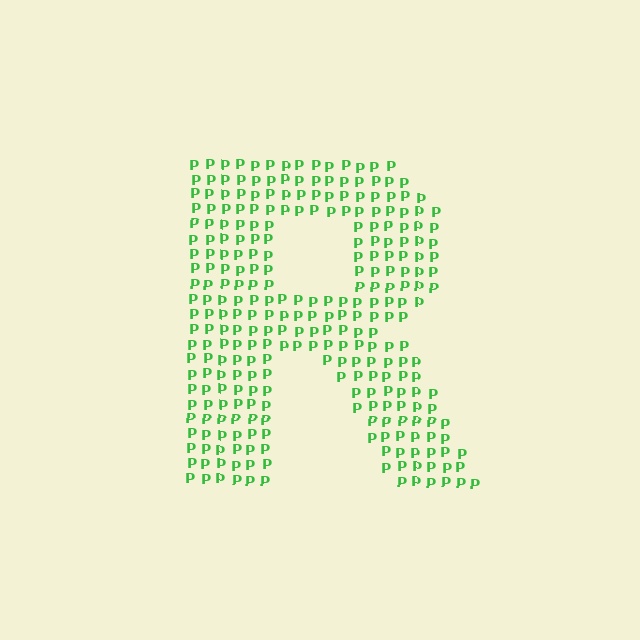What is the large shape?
The large shape is the letter R.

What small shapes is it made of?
It is made of small letter P's.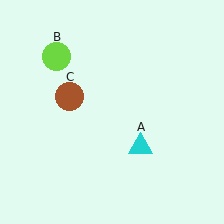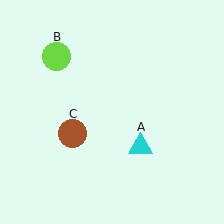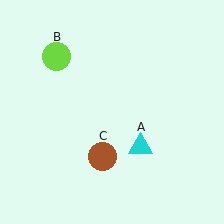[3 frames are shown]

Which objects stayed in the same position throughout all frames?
Cyan triangle (object A) and lime circle (object B) remained stationary.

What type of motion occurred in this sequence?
The brown circle (object C) rotated counterclockwise around the center of the scene.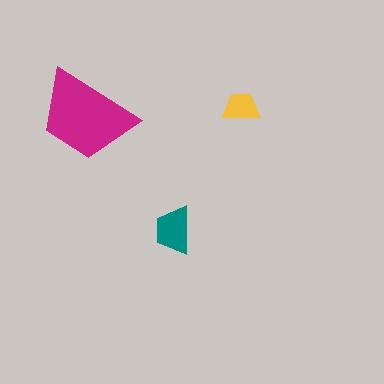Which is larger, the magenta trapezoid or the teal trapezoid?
The magenta one.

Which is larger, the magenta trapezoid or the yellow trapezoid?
The magenta one.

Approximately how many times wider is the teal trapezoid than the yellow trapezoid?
About 1.5 times wider.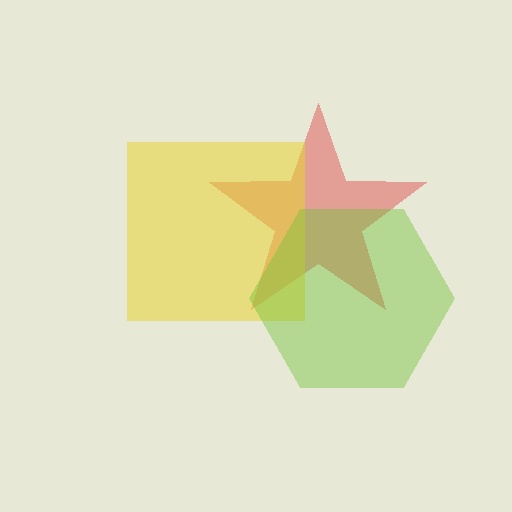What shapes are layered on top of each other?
The layered shapes are: a red star, a yellow square, a lime hexagon.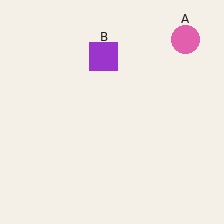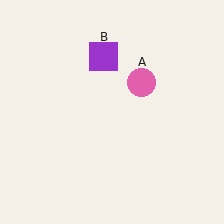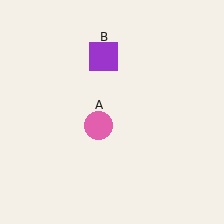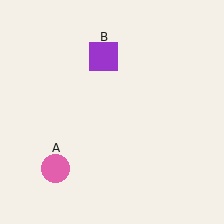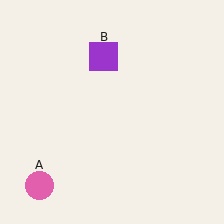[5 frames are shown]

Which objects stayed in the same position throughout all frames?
Purple square (object B) remained stationary.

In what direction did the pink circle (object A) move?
The pink circle (object A) moved down and to the left.